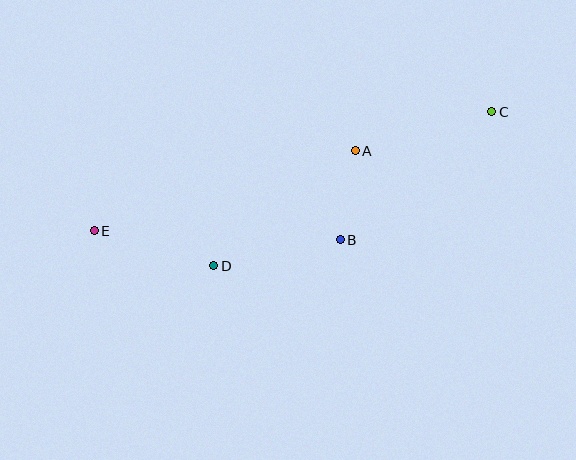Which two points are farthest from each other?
Points C and E are farthest from each other.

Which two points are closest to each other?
Points A and B are closest to each other.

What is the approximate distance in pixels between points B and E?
The distance between B and E is approximately 246 pixels.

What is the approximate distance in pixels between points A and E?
The distance between A and E is approximately 273 pixels.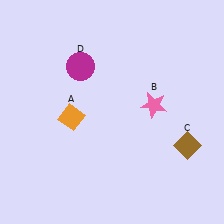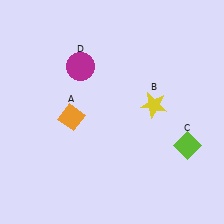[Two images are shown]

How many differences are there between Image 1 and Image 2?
There are 2 differences between the two images.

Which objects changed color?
B changed from pink to yellow. C changed from brown to lime.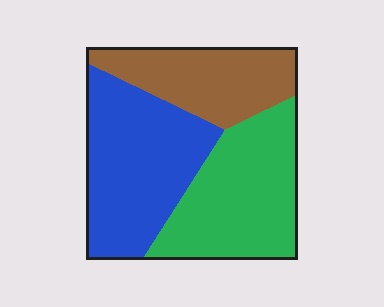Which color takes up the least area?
Brown, at roughly 25%.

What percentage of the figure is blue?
Blue takes up about three eighths (3/8) of the figure.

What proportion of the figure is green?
Green takes up about three eighths (3/8) of the figure.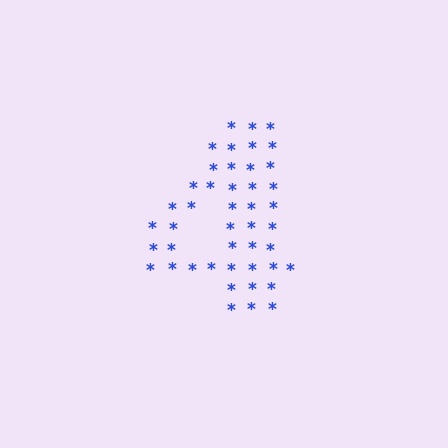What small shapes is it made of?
It is made of small asterisks.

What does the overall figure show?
The overall figure shows the digit 4.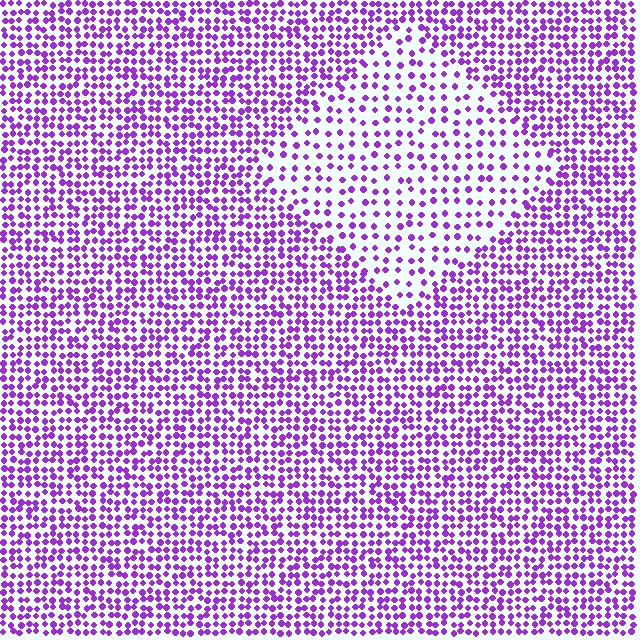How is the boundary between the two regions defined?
The boundary is defined by a change in element density (approximately 2.0x ratio). All elements are the same color, size, and shape.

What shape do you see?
I see a diamond.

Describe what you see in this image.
The image contains small purple elements arranged at two different densities. A diamond-shaped region is visible where the elements are less densely packed than the surrounding area.